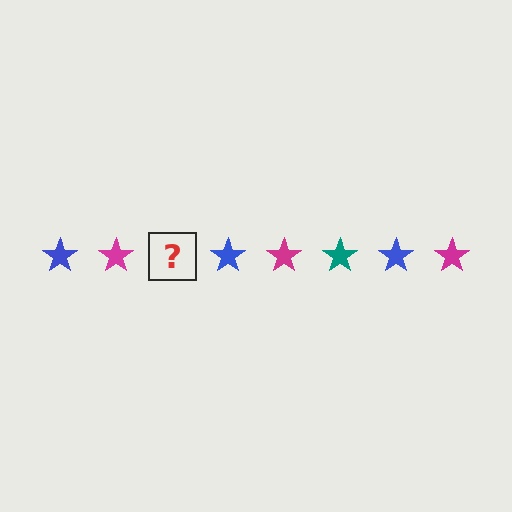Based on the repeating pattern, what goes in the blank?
The blank should be a teal star.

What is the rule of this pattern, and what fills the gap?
The rule is that the pattern cycles through blue, magenta, teal stars. The gap should be filled with a teal star.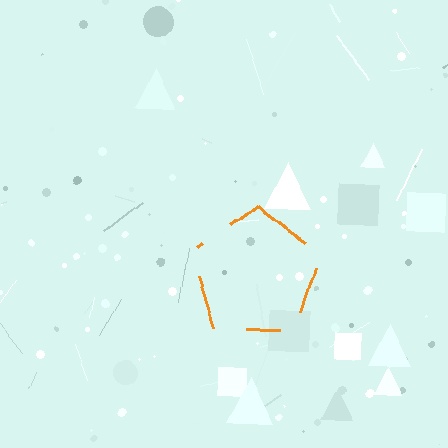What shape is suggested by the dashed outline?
The dashed outline suggests a pentagon.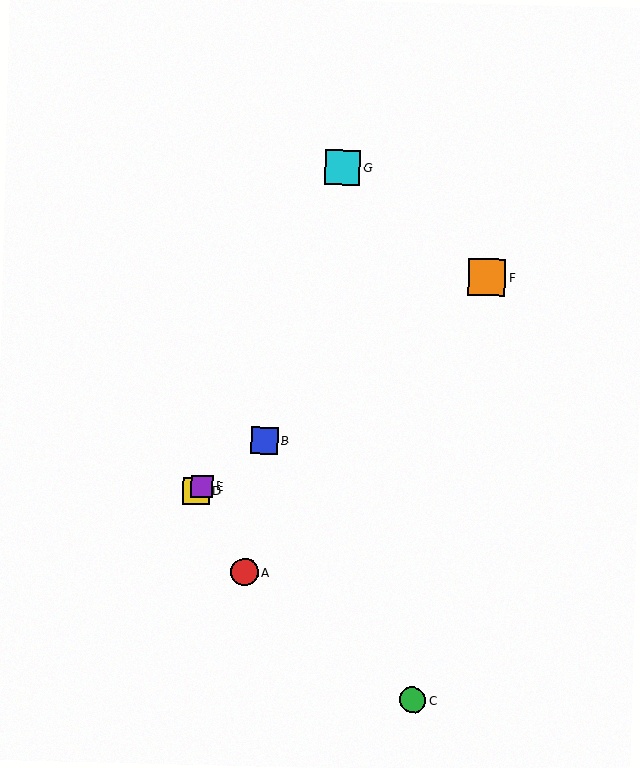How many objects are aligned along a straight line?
4 objects (B, D, E, F) are aligned along a straight line.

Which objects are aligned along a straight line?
Objects B, D, E, F are aligned along a straight line.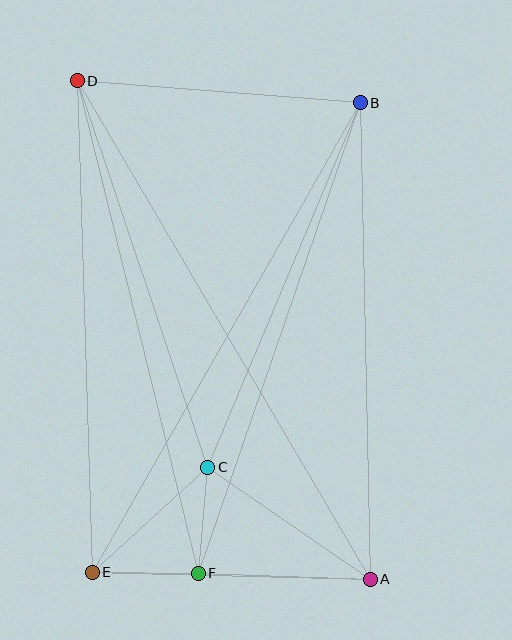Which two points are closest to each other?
Points E and F are closest to each other.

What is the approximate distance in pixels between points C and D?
The distance between C and D is approximately 408 pixels.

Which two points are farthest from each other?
Points A and D are farthest from each other.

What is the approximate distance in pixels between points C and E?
The distance between C and E is approximately 156 pixels.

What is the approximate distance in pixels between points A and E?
The distance between A and E is approximately 278 pixels.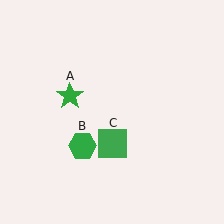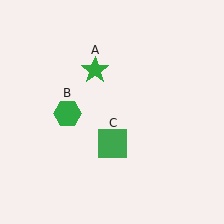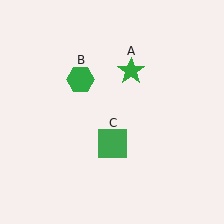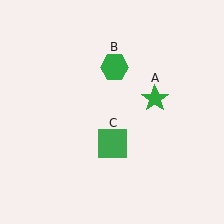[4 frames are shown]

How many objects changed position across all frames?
2 objects changed position: green star (object A), green hexagon (object B).